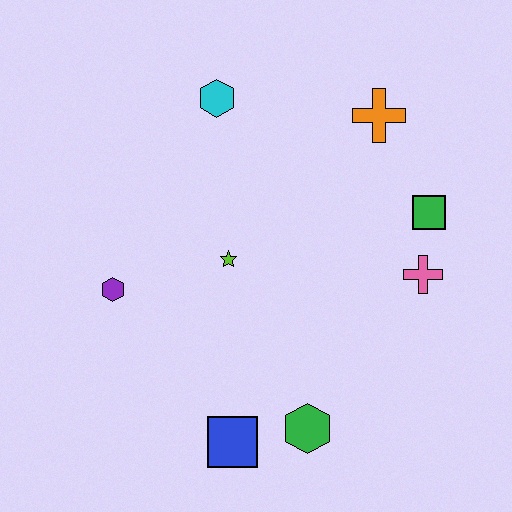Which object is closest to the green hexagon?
The blue square is closest to the green hexagon.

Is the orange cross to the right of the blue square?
Yes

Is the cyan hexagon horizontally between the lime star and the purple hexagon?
Yes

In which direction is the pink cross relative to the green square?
The pink cross is below the green square.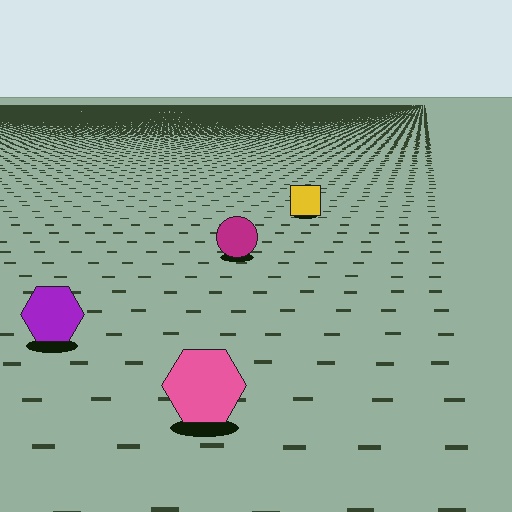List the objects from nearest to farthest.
From nearest to farthest: the pink hexagon, the purple hexagon, the magenta circle, the yellow square.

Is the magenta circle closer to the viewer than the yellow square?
Yes. The magenta circle is closer — you can tell from the texture gradient: the ground texture is coarser near it.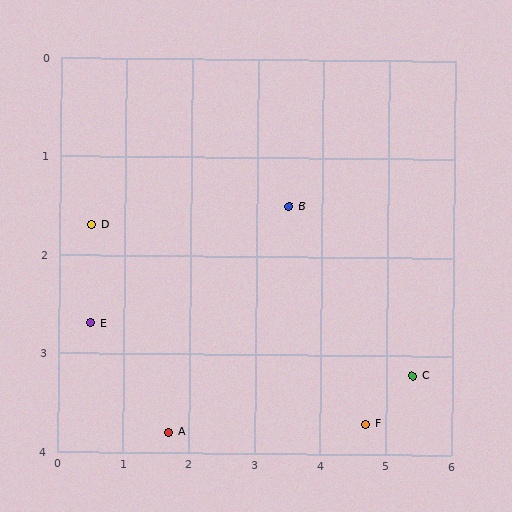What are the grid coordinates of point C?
Point C is at approximately (5.4, 3.2).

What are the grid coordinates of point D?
Point D is at approximately (0.5, 1.7).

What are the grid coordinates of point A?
Point A is at approximately (1.7, 3.8).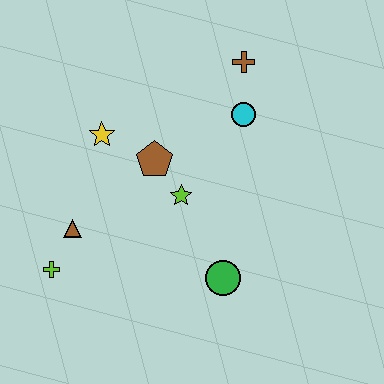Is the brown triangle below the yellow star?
Yes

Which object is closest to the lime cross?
The brown triangle is closest to the lime cross.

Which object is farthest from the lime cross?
The brown cross is farthest from the lime cross.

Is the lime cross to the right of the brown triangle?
No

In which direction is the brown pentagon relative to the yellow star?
The brown pentagon is to the right of the yellow star.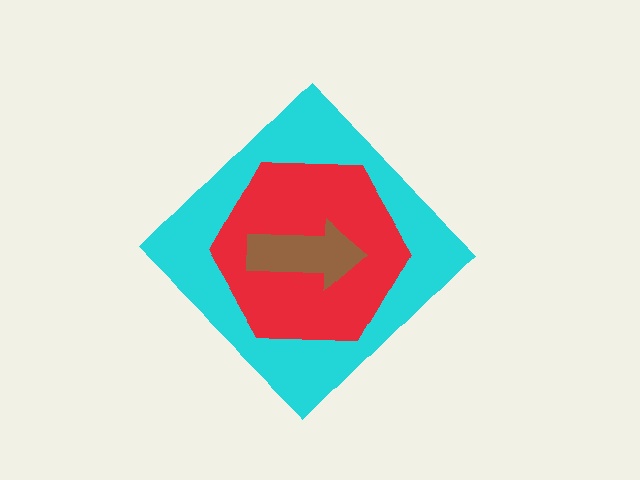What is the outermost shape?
The cyan diamond.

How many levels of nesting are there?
3.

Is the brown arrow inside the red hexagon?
Yes.